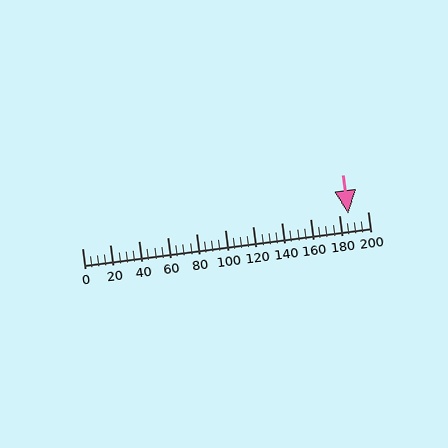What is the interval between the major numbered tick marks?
The major tick marks are spaced 20 units apart.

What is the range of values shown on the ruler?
The ruler shows values from 0 to 200.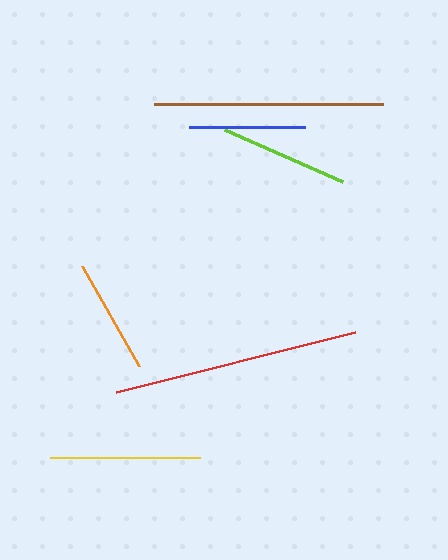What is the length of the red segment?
The red segment is approximately 247 pixels long.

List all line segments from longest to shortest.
From longest to shortest: red, brown, yellow, lime, blue, orange.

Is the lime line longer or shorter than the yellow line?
The yellow line is longer than the lime line.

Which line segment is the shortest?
The orange line is the shortest at approximately 115 pixels.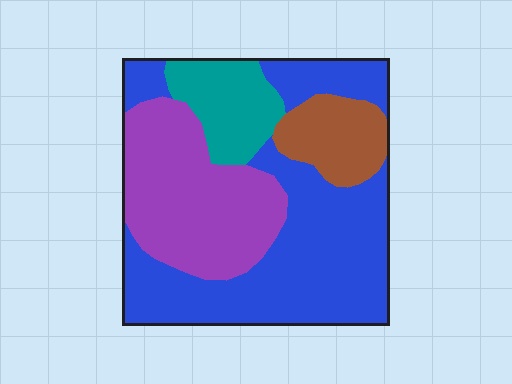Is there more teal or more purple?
Purple.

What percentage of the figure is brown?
Brown takes up less than a sixth of the figure.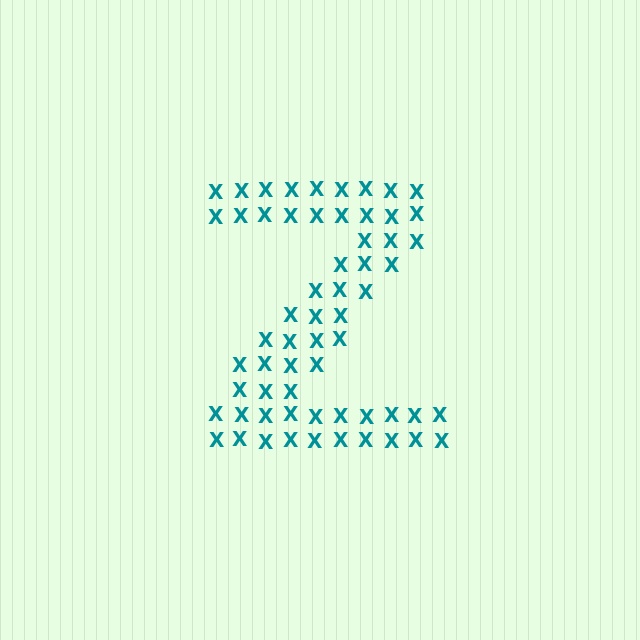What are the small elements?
The small elements are letter X's.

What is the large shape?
The large shape is the letter Z.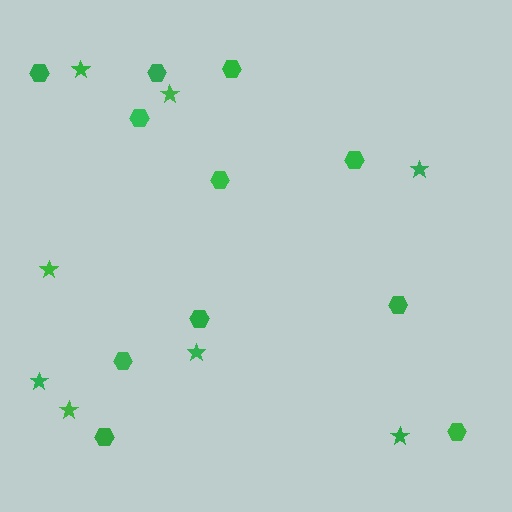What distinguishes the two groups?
There are 2 groups: one group of hexagons (11) and one group of stars (8).